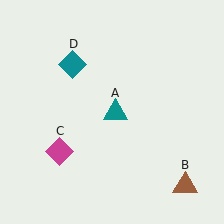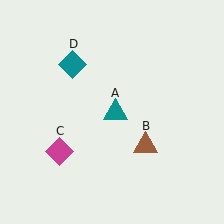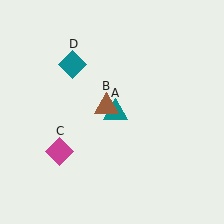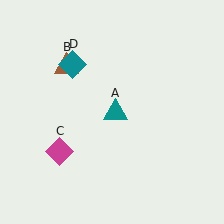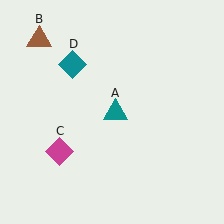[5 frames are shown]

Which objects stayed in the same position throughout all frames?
Teal triangle (object A) and magenta diamond (object C) and teal diamond (object D) remained stationary.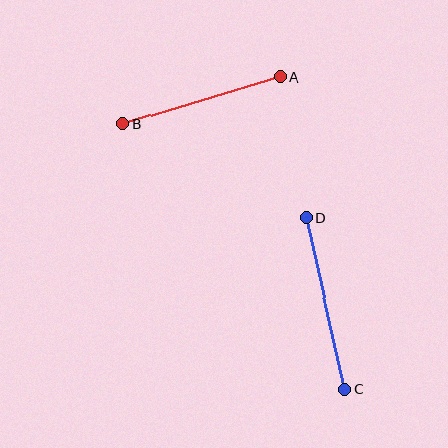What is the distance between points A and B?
The distance is approximately 165 pixels.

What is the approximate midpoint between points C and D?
The midpoint is at approximately (325, 303) pixels.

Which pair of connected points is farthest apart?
Points C and D are farthest apart.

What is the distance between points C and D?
The distance is approximately 176 pixels.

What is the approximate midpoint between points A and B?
The midpoint is at approximately (201, 101) pixels.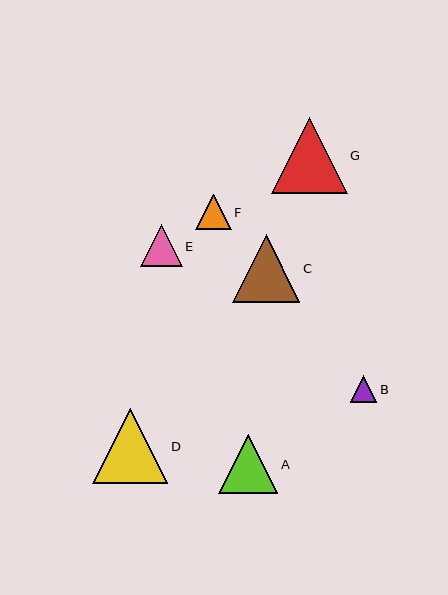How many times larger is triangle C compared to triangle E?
Triangle C is approximately 1.6 times the size of triangle E.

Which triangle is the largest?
Triangle D is the largest with a size of approximately 75 pixels.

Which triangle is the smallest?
Triangle B is the smallest with a size of approximately 26 pixels.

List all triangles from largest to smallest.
From largest to smallest: D, G, C, A, E, F, B.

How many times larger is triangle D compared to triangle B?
Triangle D is approximately 2.9 times the size of triangle B.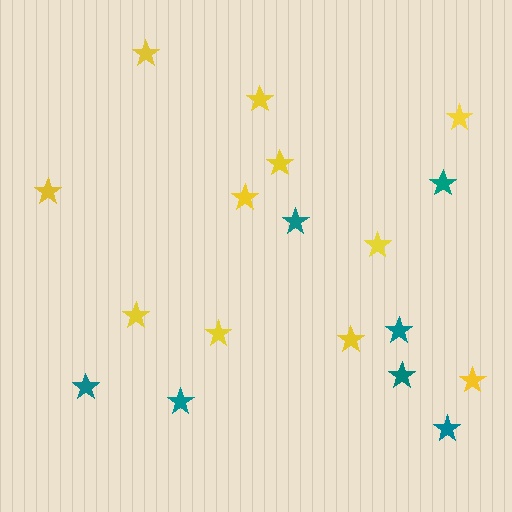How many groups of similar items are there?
There are 2 groups: one group of yellow stars (11) and one group of teal stars (7).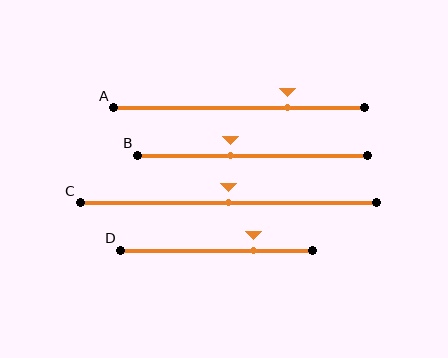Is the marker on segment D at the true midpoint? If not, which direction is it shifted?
No, the marker on segment D is shifted to the right by about 19% of the segment length.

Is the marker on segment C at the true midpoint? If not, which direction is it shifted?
Yes, the marker on segment C is at the true midpoint.